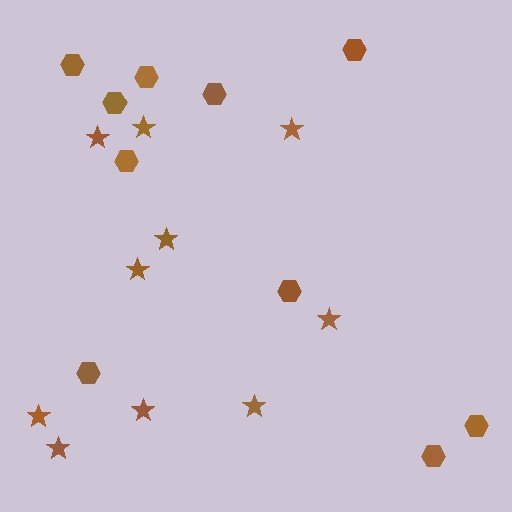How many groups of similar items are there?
There are 2 groups: one group of hexagons (10) and one group of stars (10).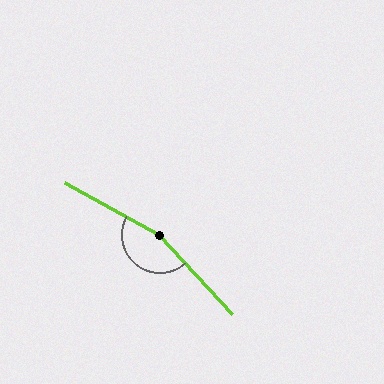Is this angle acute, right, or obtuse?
It is obtuse.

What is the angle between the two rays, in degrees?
Approximately 161 degrees.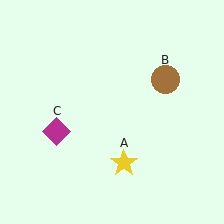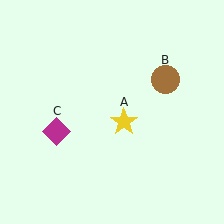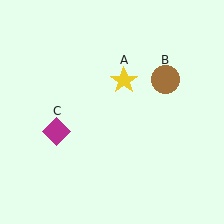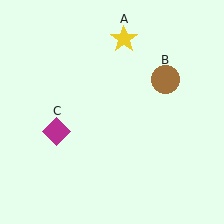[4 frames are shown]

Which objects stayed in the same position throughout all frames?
Brown circle (object B) and magenta diamond (object C) remained stationary.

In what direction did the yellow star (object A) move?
The yellow star (object A) moved up.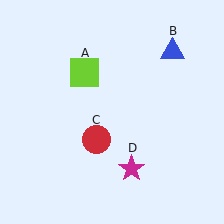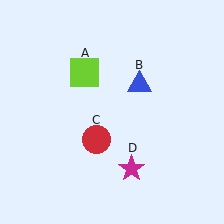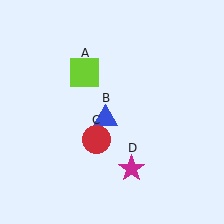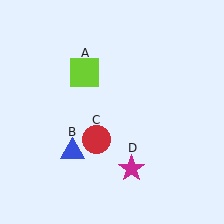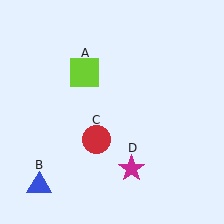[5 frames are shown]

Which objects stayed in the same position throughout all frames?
Lime square (object A) and red circle (object C) and magenta star (object D) remained stationary.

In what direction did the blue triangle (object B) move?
The blue triangle (object B) moved down and to the left.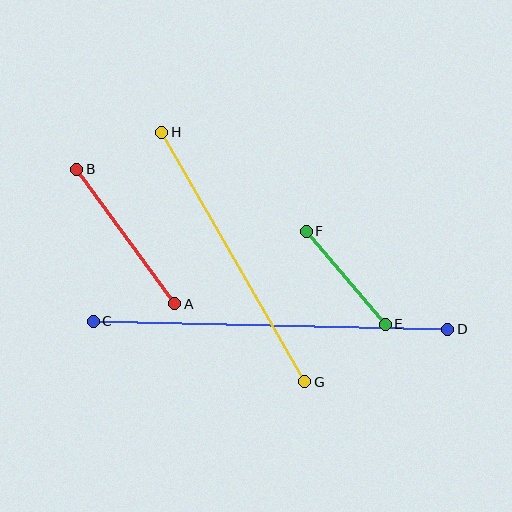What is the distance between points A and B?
The distance is approximately 166 pixels.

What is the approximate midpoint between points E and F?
The midpoint is at approximately (346, 278) pixels.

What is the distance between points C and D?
The distance is approximately 355 pixels.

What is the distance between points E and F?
The distance is approximately 122 pixels.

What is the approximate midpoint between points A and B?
The midpoint is at approximately (126, 237) pixels.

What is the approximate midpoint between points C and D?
The midpoint is at approximately (271, 325) pixels.